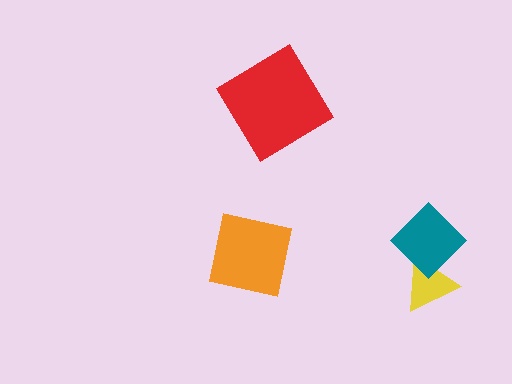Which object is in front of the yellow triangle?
The teal diamond is in front of the yellow triangle.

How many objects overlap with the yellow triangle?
1 object overlaps with the yellow triangle.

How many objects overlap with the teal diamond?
1 object overlaps with the teal diamond.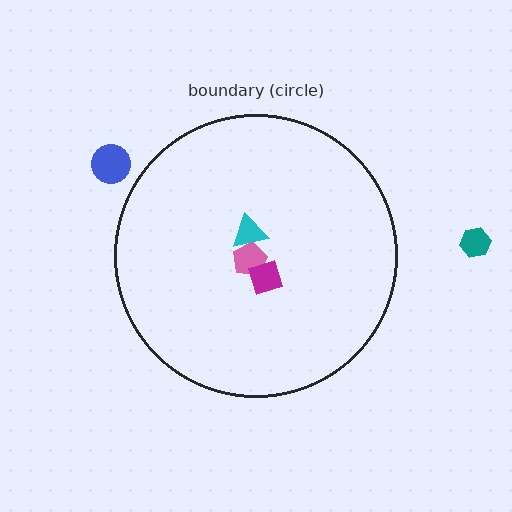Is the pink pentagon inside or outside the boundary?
Inside.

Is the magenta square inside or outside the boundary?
Inside.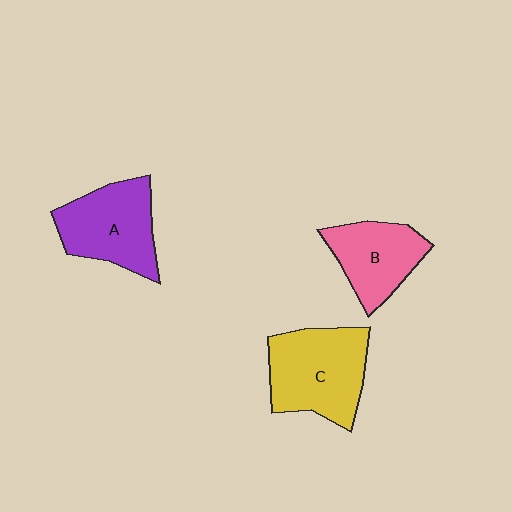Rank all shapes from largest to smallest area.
From largest to smallest: C (yellow), A (purple), B (pink).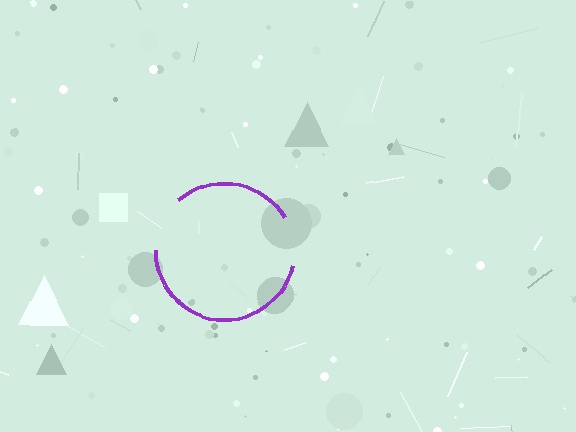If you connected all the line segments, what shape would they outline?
They would outline a circle.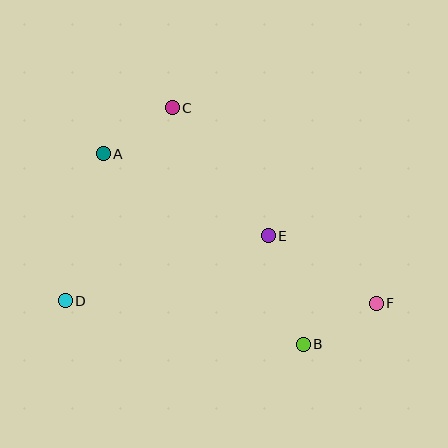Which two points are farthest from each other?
Points A and F are farthest from each other.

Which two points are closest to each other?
Points A and C are closest to each other.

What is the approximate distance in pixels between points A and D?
The distance between A and D is approximately 152 pixels.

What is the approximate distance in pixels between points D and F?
The distance between D and F is approximately 311 pixels.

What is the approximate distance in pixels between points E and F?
The distance between E and F is approximately 127 pixels.